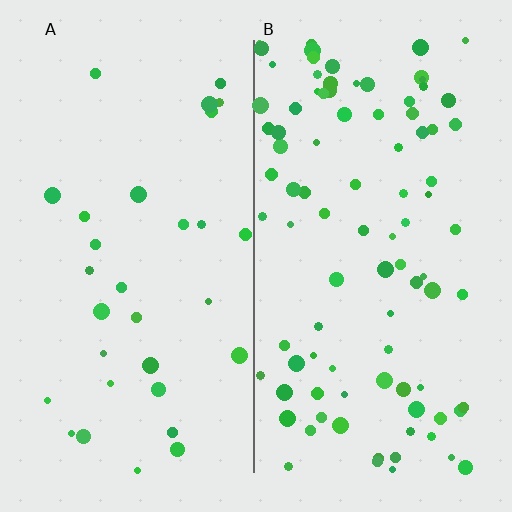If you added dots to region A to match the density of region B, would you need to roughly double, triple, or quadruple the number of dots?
Approximately triple.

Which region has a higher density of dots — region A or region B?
B (the right).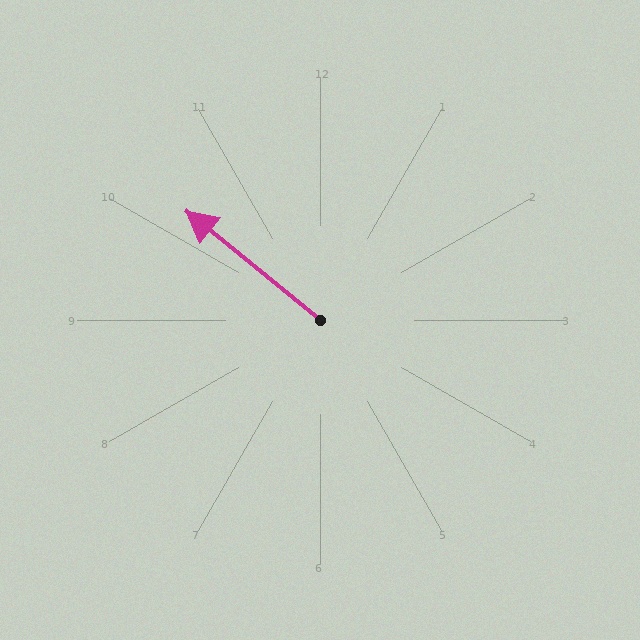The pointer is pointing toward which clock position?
Roughly 10 o'clock.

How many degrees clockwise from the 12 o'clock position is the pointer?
Approximately 309 degrees.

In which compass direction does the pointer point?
Northwest.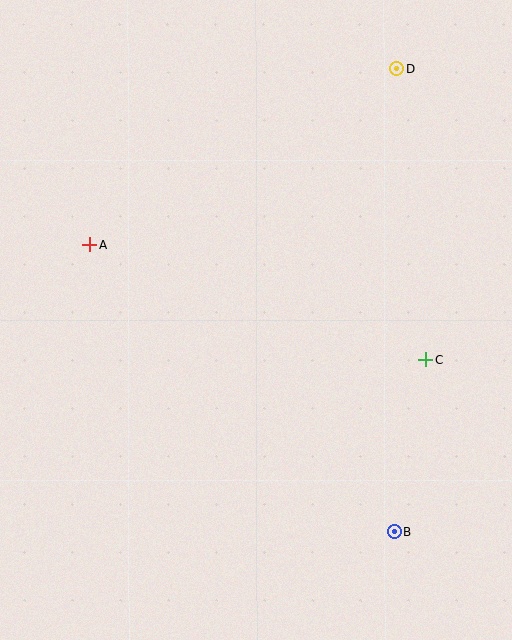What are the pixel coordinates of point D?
Point D is at (396, 69).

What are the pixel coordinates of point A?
Point A is at (90, 245).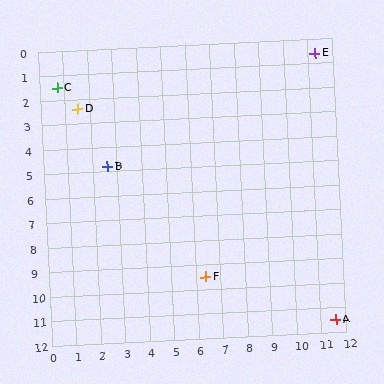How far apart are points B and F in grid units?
Points B and F are about 6.0 grid units apart.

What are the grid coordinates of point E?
Point E is at approximately (11.3, 0.6).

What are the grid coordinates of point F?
Point F is at approximately (6.4, 9.5).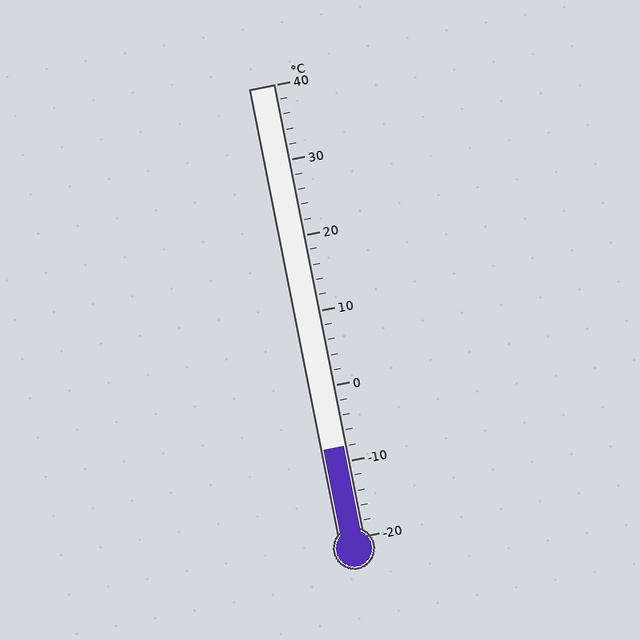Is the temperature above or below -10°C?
The temperature is above -10°C.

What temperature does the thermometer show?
The thermometer shows approximately -8°C.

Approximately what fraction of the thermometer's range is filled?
The thermometer is filled to approximately 20% of its range.